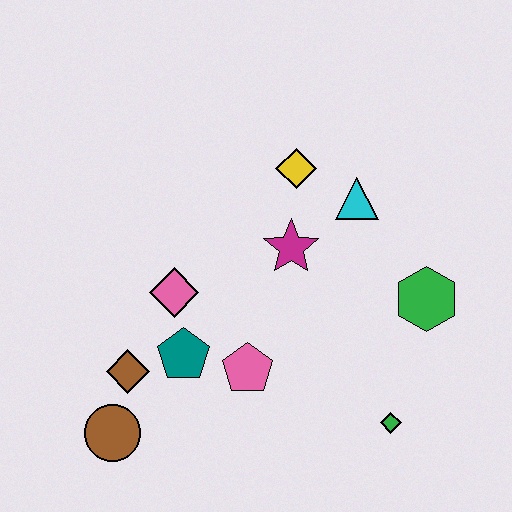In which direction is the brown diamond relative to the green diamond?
The brown diamond is to the left of the green diamond.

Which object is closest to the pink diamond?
The teal pentagon is closest to the pink diamond.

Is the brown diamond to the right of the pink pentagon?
No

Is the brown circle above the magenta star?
No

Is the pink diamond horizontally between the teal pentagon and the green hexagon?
No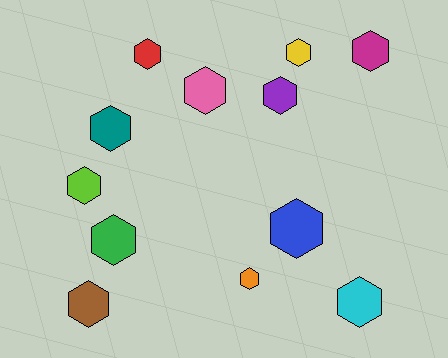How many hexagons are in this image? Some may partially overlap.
There are 12 hexagons.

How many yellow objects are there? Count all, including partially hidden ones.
There is 1 yellow object.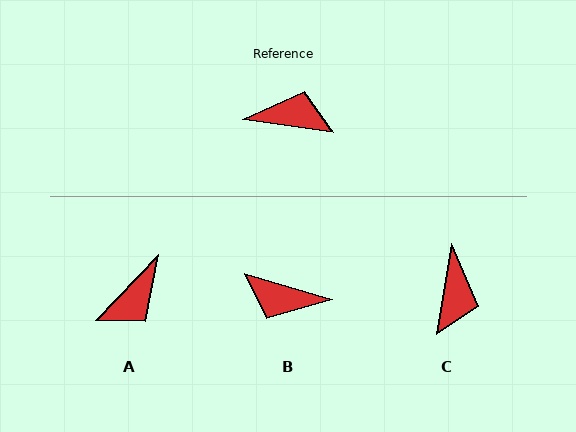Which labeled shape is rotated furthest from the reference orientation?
B, about 172 degrees away.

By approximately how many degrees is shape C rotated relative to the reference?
Approximately 91 degrees clockwise.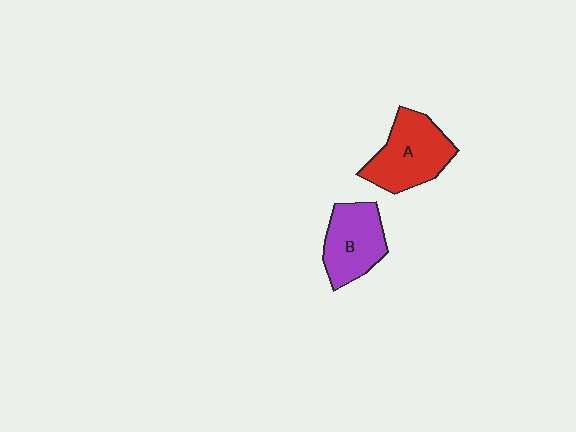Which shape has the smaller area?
Shape B (purple).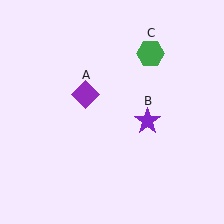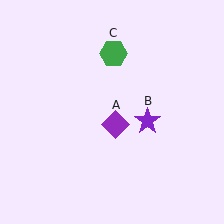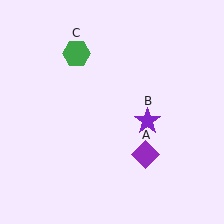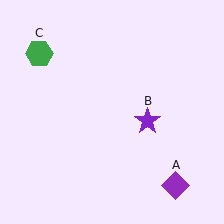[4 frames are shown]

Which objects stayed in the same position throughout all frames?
Purple star (object B) remained stationary.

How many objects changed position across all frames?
2 objects changed position: purple diamond (object A), green hexagon (object C).